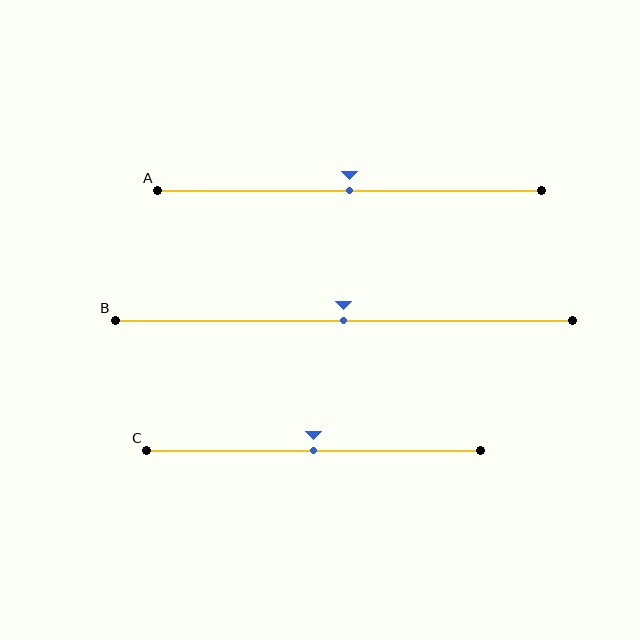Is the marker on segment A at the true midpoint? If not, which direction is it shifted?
Yes, the marker on segment A is at the true midpoint.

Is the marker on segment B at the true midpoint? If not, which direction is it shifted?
Yes, the marker on segment B is at the true midpoint.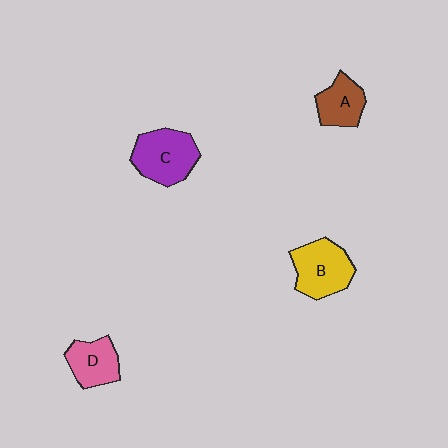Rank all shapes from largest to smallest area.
From largest to smallest: C (purple), B (yellow), D (pink), A (brown).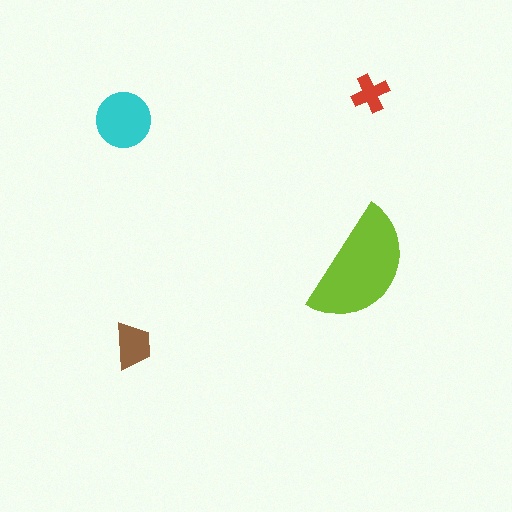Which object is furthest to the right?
The red cross is rightmost.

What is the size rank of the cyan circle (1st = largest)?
2nd.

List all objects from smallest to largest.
The red cross, the brown trapezoid, the cyan circle, the lime semicircle.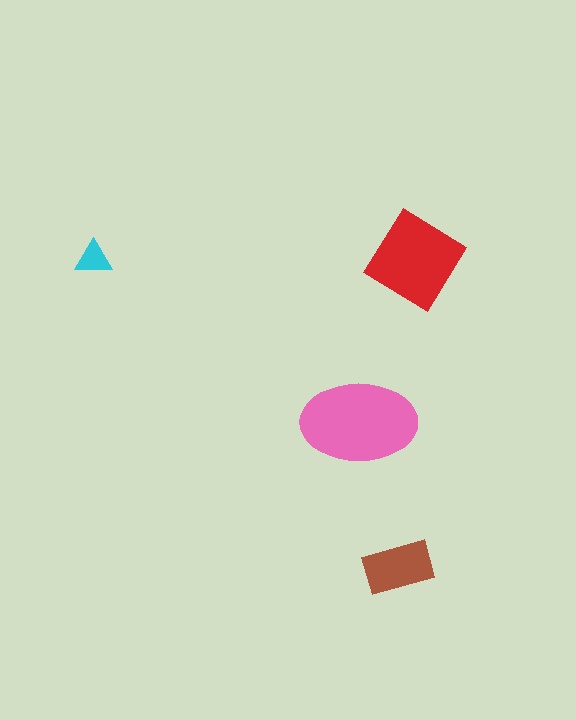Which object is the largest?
The pink ellipse.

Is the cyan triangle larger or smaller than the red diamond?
Smaller.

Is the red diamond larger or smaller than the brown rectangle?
Larger.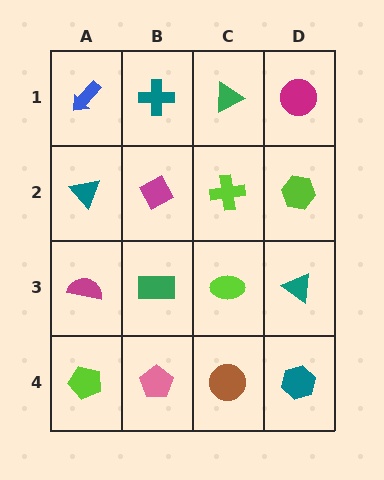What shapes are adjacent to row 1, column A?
A teal triangle (row 2, column A), a teal cross (row 1, column B).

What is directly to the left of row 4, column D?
A brown circle.